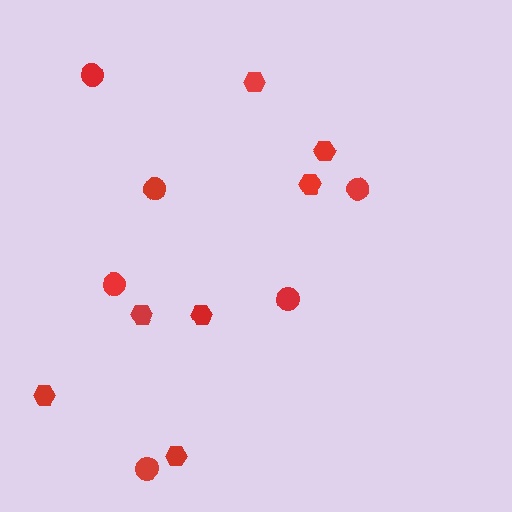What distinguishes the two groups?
There are 2 groups: one group of hexagons (7) and one group of circles (6).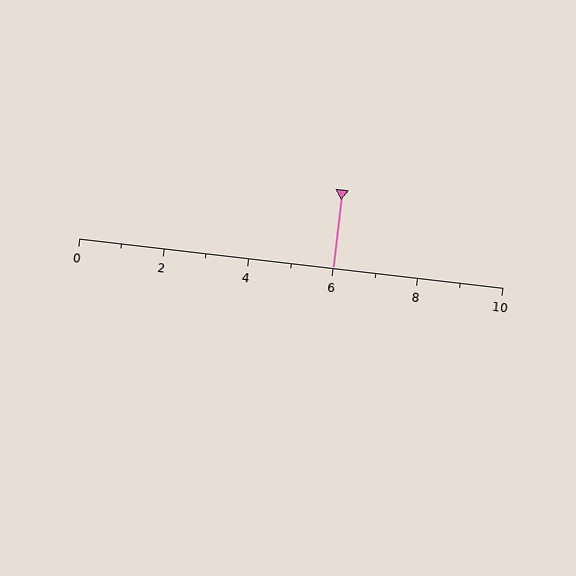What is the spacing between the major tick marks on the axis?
The major ticks are spaced 2 apart.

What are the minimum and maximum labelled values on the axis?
The axis runs from 0 to 10.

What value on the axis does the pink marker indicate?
The marker indicates approximately 6.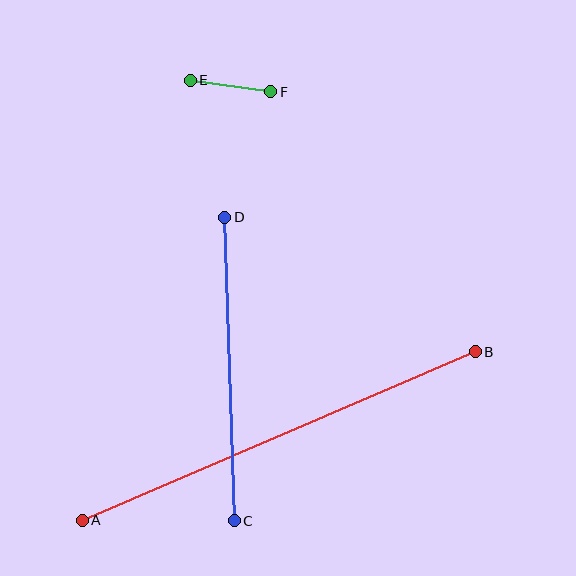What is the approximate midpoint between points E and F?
The midpoint is at approximately (230, 86) pixels.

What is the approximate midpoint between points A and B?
The midpoint is at approximately (279, 436) pixels.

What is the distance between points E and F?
The distance is approximately 82 pixels.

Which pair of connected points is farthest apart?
Points A and B are farthest apart.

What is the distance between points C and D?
The distance is approximately 304 pixels.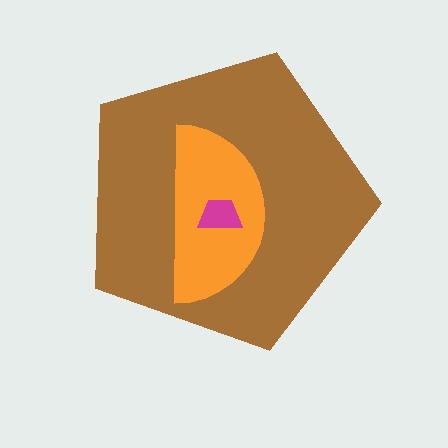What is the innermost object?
The magenta trapezoid.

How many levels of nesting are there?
3.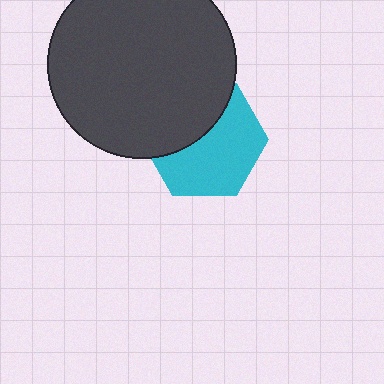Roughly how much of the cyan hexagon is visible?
About half of it is visible (roughly 60%).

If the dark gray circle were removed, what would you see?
You would see the complete cyan hexagon.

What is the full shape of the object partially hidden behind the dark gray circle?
The partially hidden object is a cyan hexagon.